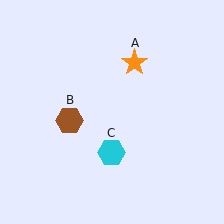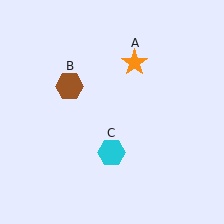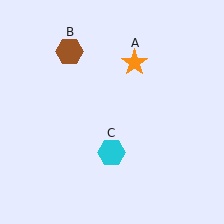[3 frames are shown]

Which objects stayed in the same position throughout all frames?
Orange star (object A) and cyan hexagon (object C) remained stationary.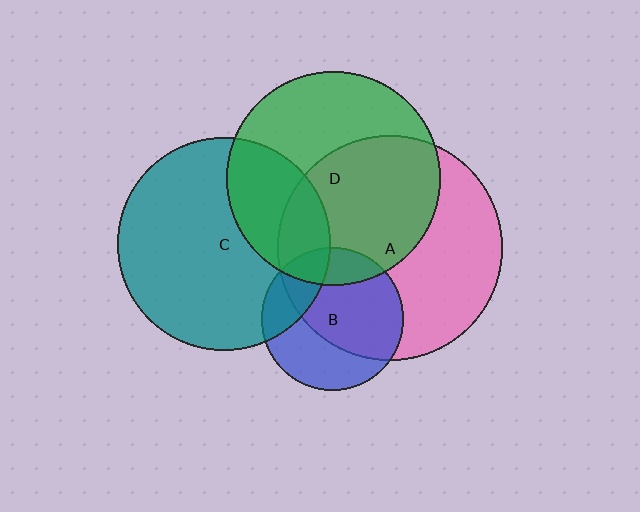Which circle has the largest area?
Circle A (pink).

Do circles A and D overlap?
Yes.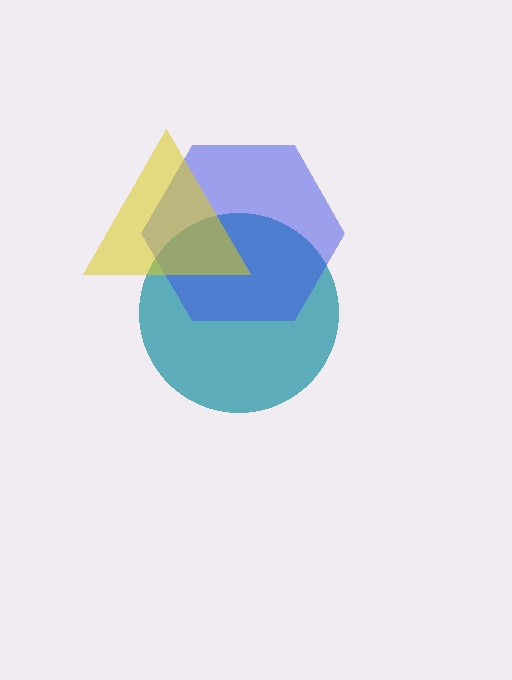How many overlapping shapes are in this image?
There are 3 overlapping shapes in the image.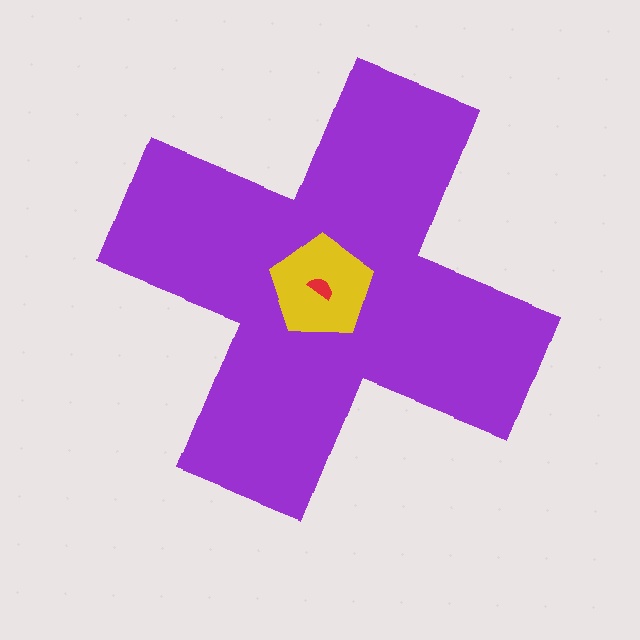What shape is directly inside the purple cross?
The yellow pentagon.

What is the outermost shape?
The purple cross.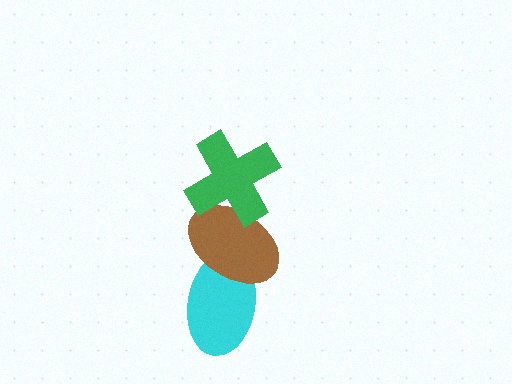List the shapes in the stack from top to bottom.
From top to bottom: the green cross, the brown ellipse, the cyan ellipse.